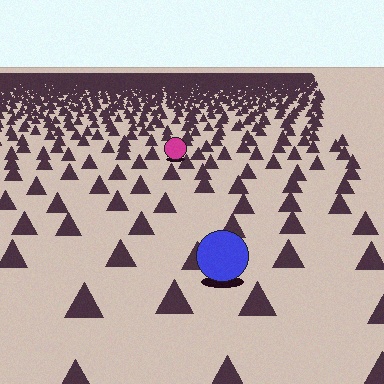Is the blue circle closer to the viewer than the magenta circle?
Yes. The blue circle is closer — you can tell from the texture gradient: the ground texture is coarser near it.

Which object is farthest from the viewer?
The magenta circle is farthest from the viewer. It appears smaller and the ground texture around it is denser.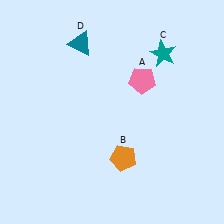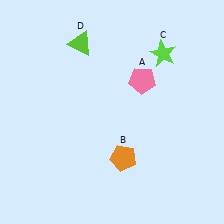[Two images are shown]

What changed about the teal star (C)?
In Image 1, C is teal. In Image 2, it changed to lime.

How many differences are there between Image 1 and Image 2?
There are 2 differences between the two images.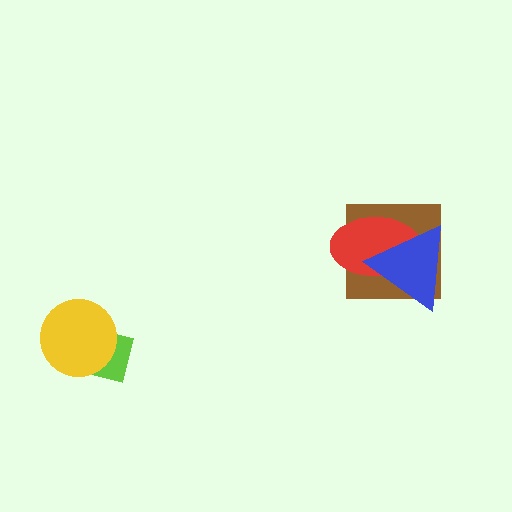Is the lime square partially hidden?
Yes, it is partially covered by another shape.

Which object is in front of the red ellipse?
The blue triangle is in front of the red ellipse.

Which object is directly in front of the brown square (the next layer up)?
The red ellipse is directly in front of the brown square.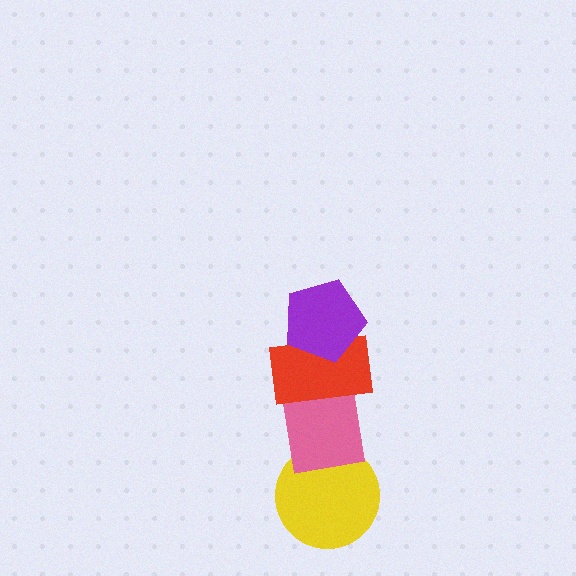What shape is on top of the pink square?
The red rectangle is on top of the pink square.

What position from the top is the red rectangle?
The red rectangle is 2nd from the top.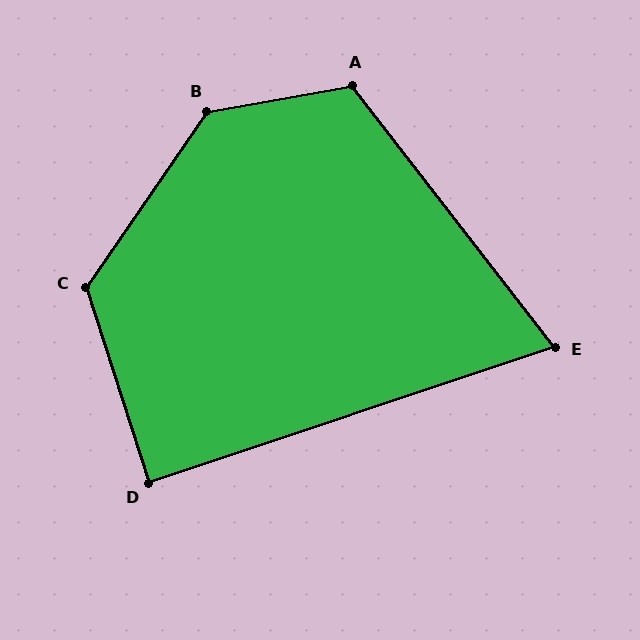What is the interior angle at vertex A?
Approximately 117 degrees (obtuse).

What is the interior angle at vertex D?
Approximately 89 degrees (approximately right).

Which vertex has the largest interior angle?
B, at approximately 135 degrees.